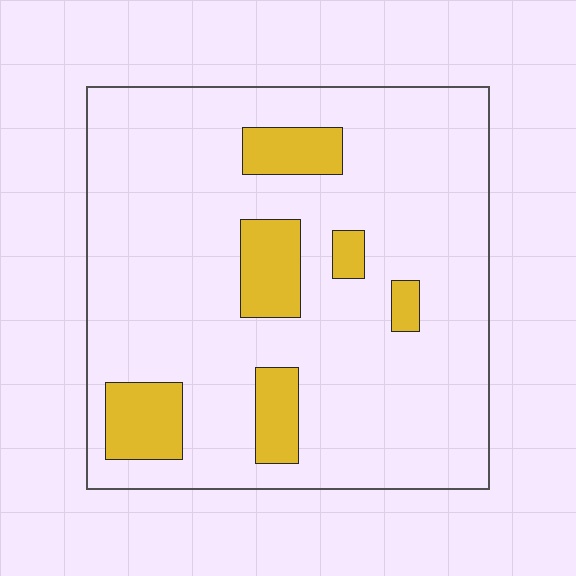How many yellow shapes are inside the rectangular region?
6.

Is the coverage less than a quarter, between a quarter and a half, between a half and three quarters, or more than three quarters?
Less than a quarter.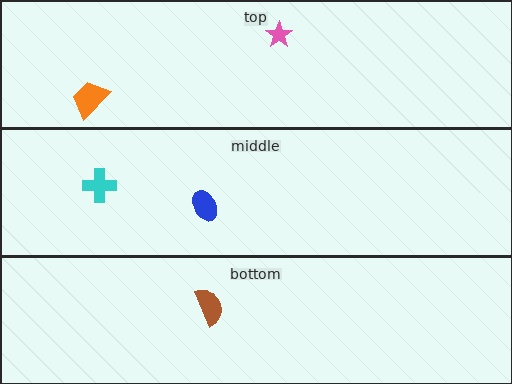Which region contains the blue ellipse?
The middle region.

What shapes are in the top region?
The pink star, the orange trapezoid.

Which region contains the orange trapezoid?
The top region.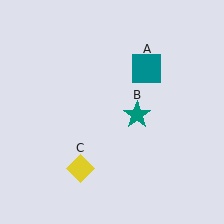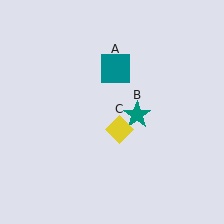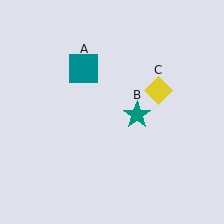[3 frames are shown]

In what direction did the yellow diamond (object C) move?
The yellow diamond (object C) moved up and to the right.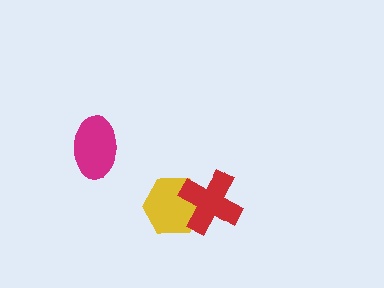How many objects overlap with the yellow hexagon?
1 object overlaps with the yellow hexagon.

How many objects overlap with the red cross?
1 object overlaps with the red cross.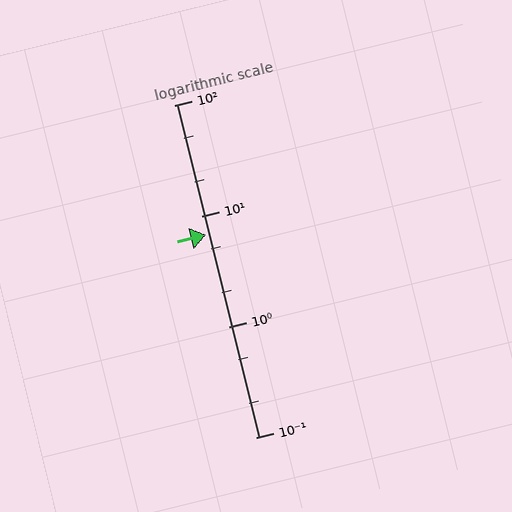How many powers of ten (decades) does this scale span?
The scale spans 3 decades, from 0.1 to 100.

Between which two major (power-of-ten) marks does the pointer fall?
The pointer is between 1 and 10.